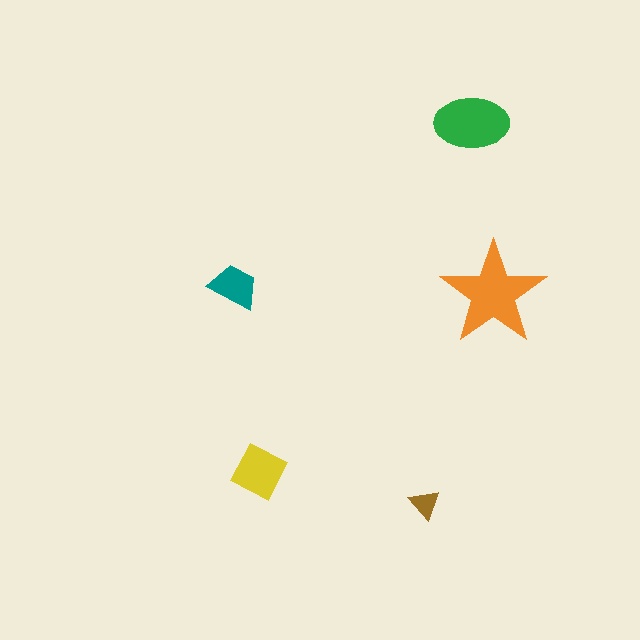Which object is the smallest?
The brown triangle.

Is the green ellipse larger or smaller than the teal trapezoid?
Larger.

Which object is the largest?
The orange star.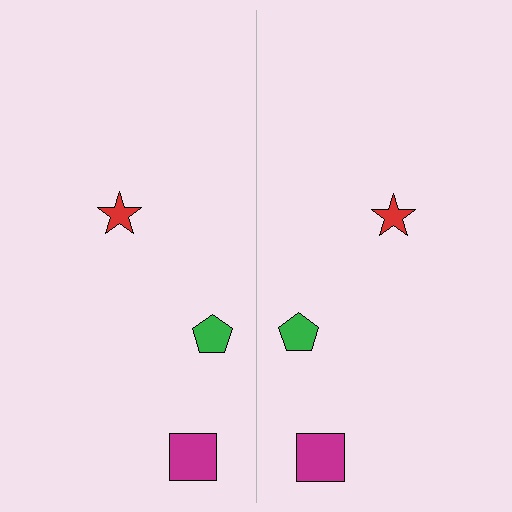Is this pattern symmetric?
Yes, this pattern has bilateral (reflection) symmetry.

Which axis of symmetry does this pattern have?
The pattern has a vertical axis of symmetry running through the center of the image.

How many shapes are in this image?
There are 6 shapes in this image.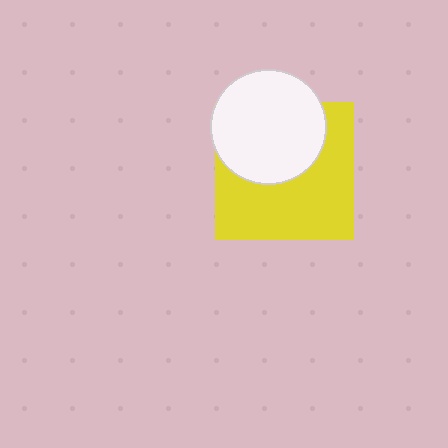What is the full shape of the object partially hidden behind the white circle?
The partially hidden object is a yellow square.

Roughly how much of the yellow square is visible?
About half of it is visible (roughly 58%).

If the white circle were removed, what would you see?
You would see the complete yellow square.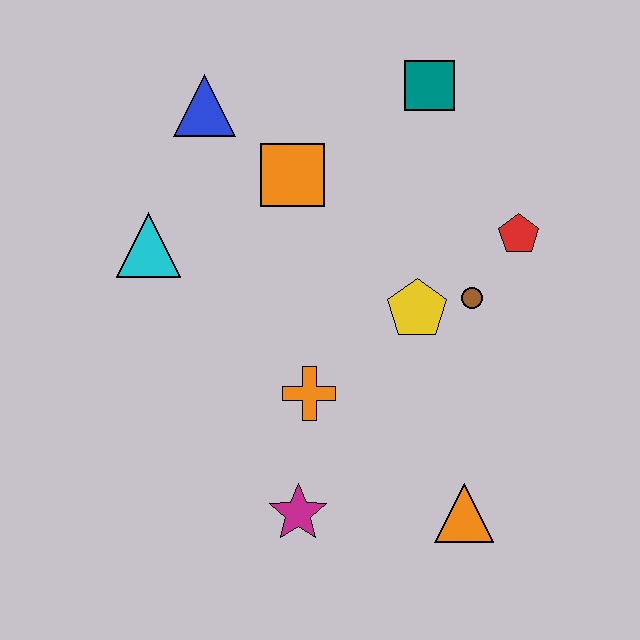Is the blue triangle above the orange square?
Yes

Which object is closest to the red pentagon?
The brown circle is closest to the red pentagon.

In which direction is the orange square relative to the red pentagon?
The orange square is to the left of the red pentagon.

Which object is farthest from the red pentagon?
The cyan triangle is farthest from the red pentagon.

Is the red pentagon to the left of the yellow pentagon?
No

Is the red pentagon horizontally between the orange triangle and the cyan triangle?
No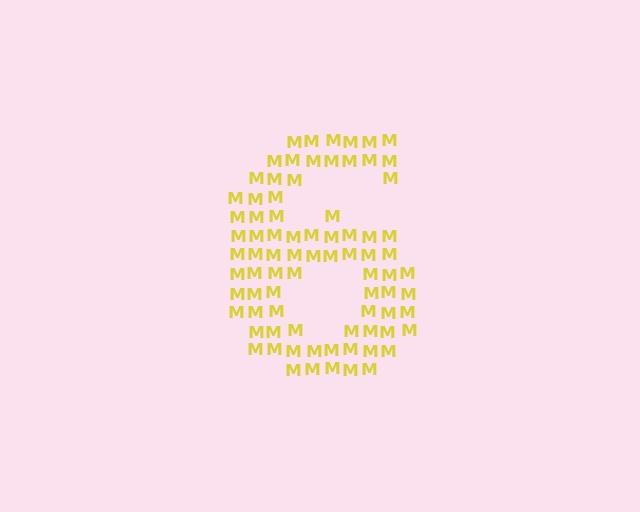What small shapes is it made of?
It is made of small letter M's.